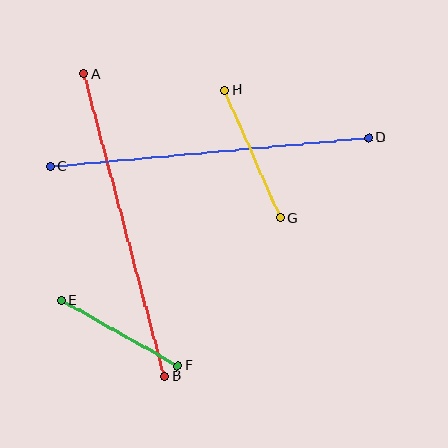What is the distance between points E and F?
The distance is approximately 134 pixels.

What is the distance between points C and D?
The distance is approximately 320 pixels.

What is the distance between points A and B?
The distance is approximately 313 pixels.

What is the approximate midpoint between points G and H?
The midpoint is at approximately (252, 154) pixels.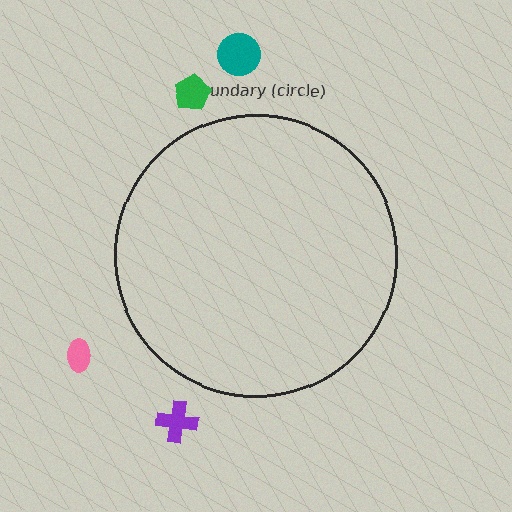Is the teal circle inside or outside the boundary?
Outside.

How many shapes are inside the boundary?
0 inside, 4 outside.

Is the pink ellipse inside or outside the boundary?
Outside.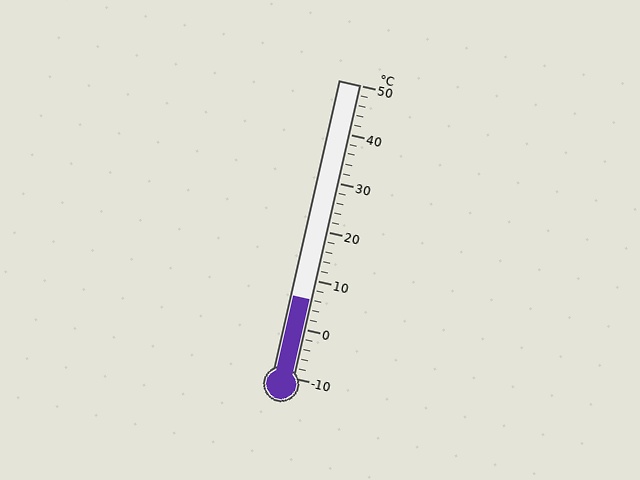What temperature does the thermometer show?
The thermometer shows approximately 6°C.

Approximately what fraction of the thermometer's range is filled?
The thermometer is filled to approximately 25% of its range.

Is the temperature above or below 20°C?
The temperature is below 20°C.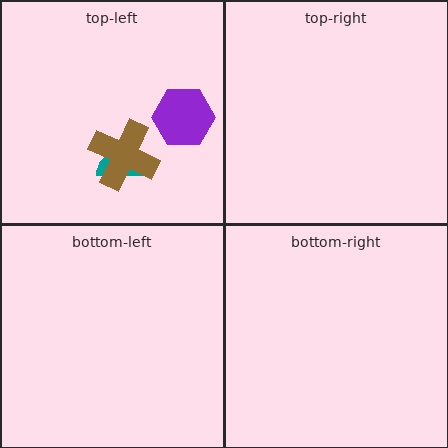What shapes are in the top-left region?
The purple hexagon, the teal semicircle, the brown cross.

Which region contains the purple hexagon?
The top-left region.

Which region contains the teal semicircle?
The top-left region.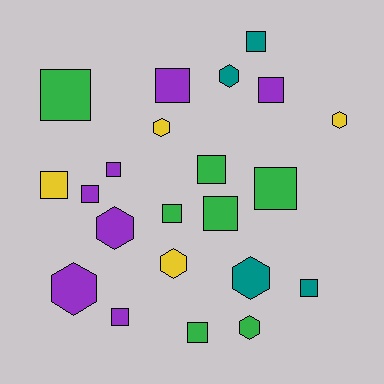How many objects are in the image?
There are 22 objects.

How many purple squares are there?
There are 5 purple squares.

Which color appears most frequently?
Green, with 7 objects.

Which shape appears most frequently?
Square, with 14 objects.